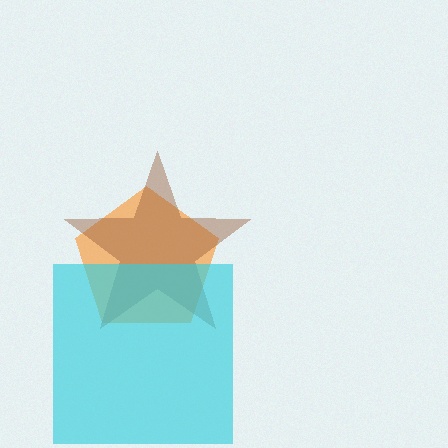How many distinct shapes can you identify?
There are 3 distinct shapes: an orange pentagon, a brown star, a cyan square.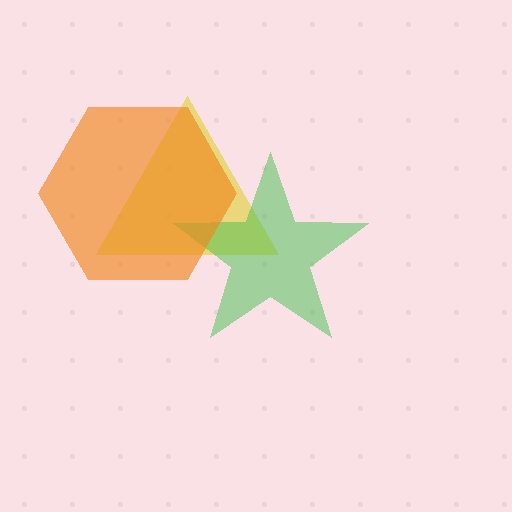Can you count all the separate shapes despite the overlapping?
Yes, there are 3 separate shapes.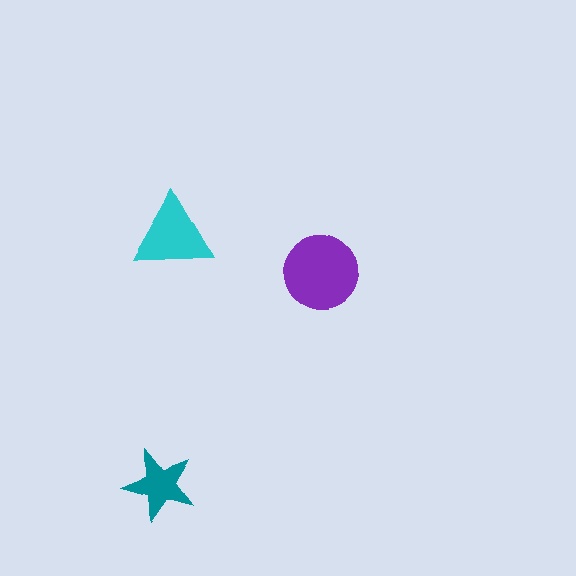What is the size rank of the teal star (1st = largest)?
3rd.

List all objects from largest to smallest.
The purple circle, the cyan triangle, the teal star.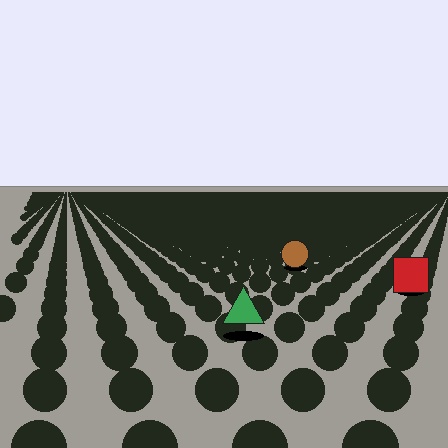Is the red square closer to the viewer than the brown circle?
Yes. The red square is closer — you can tell from the texture gradient: the ground texture is coarser near it.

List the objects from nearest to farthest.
From nearest to farthest: the green triangle, the red square, the brown circle.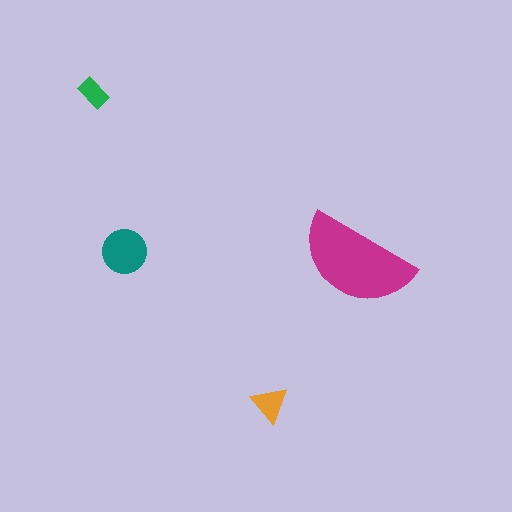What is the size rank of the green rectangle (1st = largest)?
4th.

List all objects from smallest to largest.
The green rectangle, the orange triangle, the teal circle, the magenta semicircle.